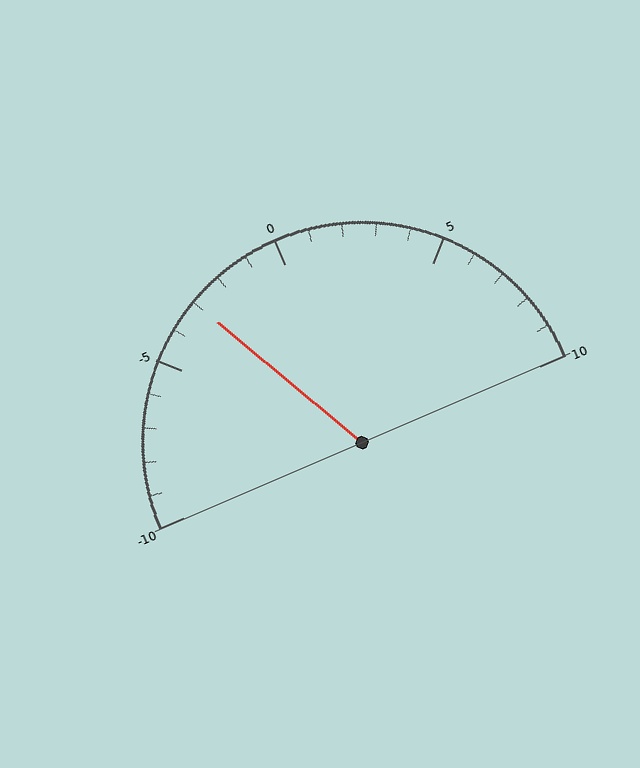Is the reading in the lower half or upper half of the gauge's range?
The reading is in the lower half of the range (-10 to 10).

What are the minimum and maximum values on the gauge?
The gauge ranges from -10 to 10.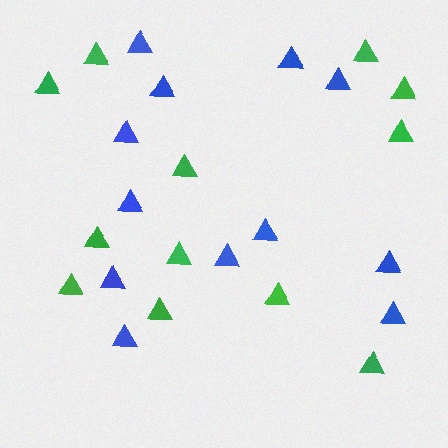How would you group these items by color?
There are 2 groups: one group of green triangles (12) and one group of blue triangles (12).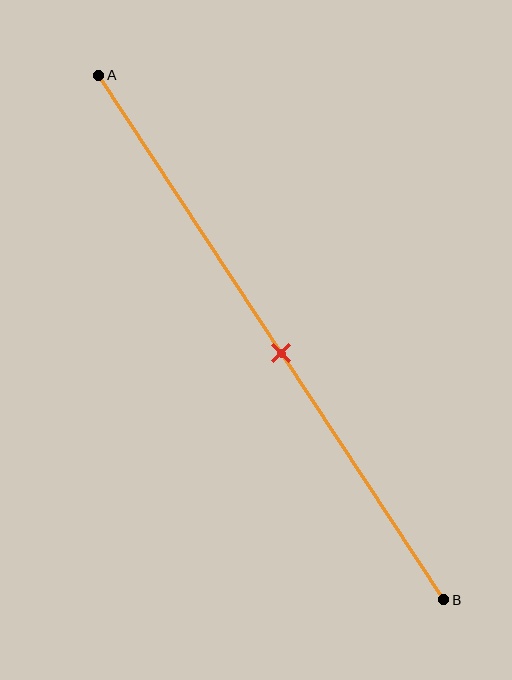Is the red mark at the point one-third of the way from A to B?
No, the mark is at about 55% from A, not at the 33% one-third point.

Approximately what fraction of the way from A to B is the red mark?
The red mark is approximately 55% of the way from A to B.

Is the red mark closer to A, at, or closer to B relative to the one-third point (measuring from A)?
The red mark is closer to point B than the one-third point of segment AB.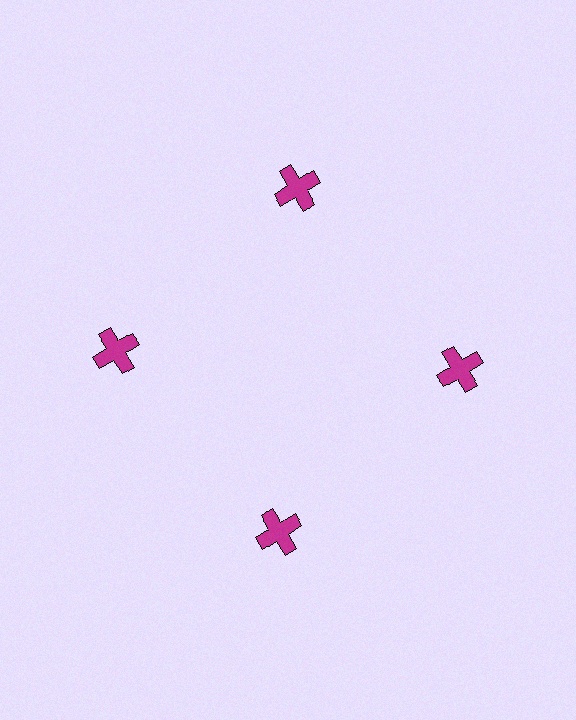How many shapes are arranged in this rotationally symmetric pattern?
There are 4 shapes, arranged in 4 groups of 1.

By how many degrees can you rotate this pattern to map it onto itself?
The pattern maps onto itself every 90 degrees of rotation.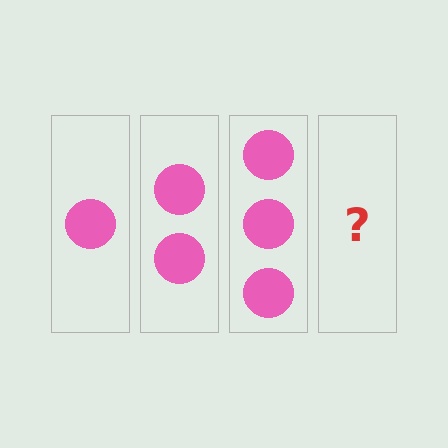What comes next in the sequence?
The next element should be 4 circles.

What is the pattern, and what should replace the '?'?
The pattern is that each step adds one more circle. The '?' should be 4 circles.